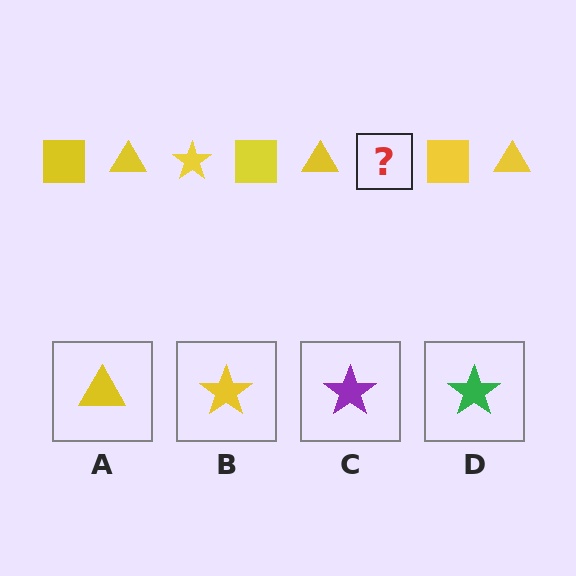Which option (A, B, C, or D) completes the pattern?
B.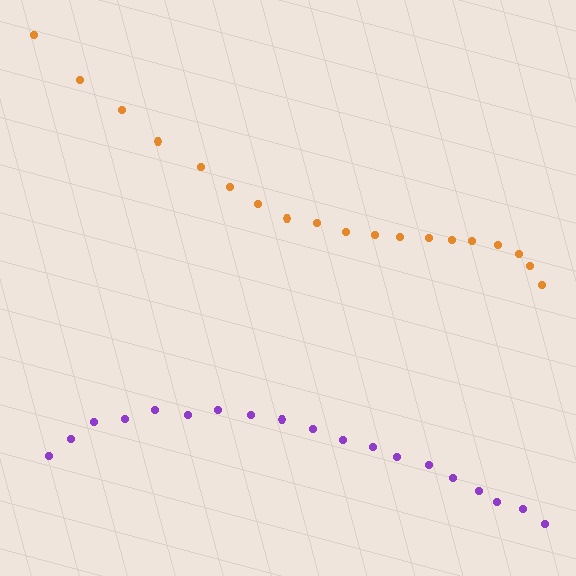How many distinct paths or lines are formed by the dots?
There are 2 distinct paths.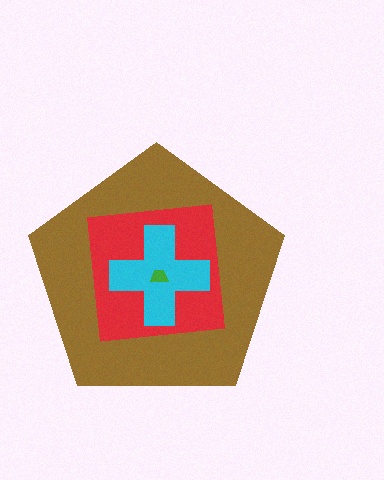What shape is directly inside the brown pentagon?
The red square.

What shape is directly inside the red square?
The cyan cross.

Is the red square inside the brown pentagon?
Yes.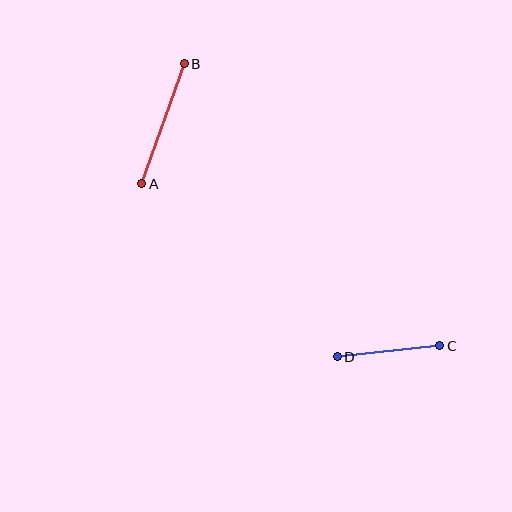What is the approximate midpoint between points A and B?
The midpoint is at approximately (163, 124) pixels.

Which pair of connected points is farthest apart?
Points A and B are farthest apart.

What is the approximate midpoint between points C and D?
The midpoint is at approximately (389, 351) pixels.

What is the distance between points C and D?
The distance is approximately 103 pixels.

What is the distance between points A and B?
The distance is approximately 127 pixels.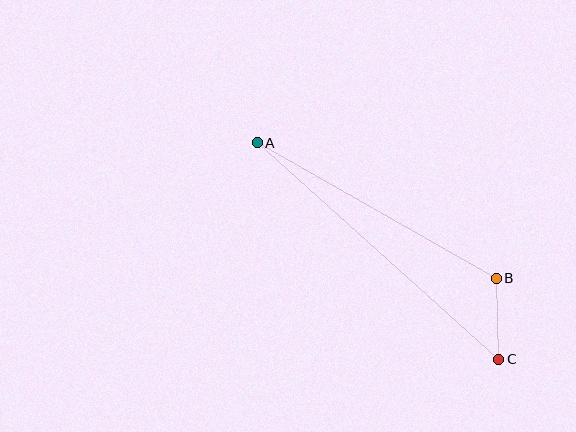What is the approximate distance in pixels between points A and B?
The distance between A and B is approximately 275 pixels.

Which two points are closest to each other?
Points B and C are closest to each other.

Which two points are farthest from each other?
Points A and C are farthest from each other.